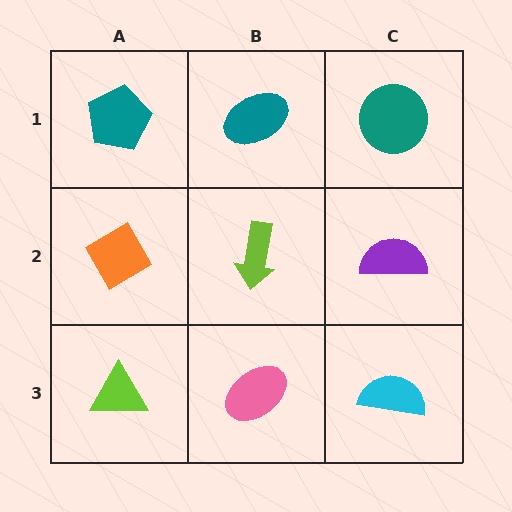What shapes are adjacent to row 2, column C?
A teal circle (row 1, column C), a cyan semicircle (row 3, column C), a lime arrow (row 2, column B).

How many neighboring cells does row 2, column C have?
3.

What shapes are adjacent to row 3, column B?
A lime arrow (row 2, column B), a lime triangle (row 3, column A), a cyan semicircle (row 3, column C).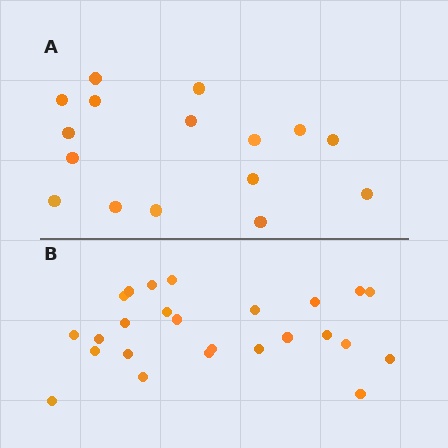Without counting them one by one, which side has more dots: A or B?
Region B (the bottom region) has more dots.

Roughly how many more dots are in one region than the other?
Region B has roughly 8 or so more dots than region A.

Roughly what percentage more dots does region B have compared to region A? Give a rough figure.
About 55% more.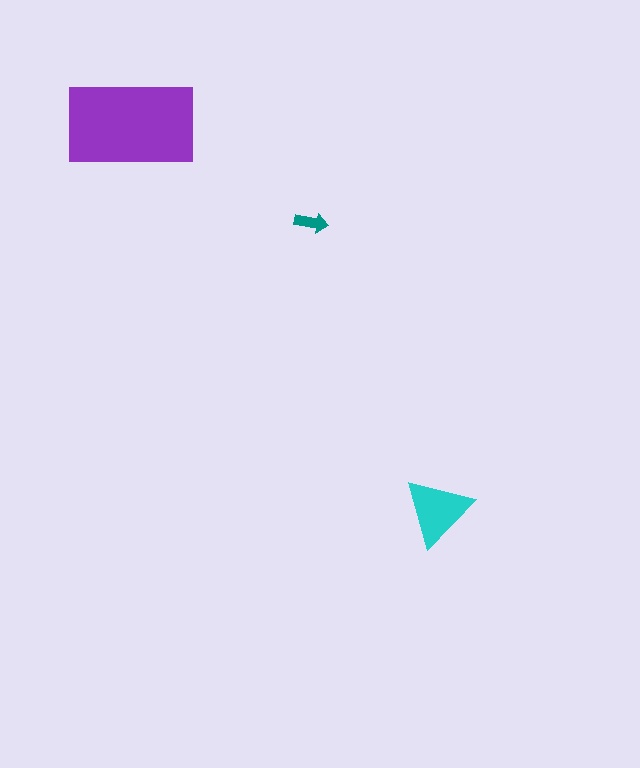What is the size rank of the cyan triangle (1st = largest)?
2nd.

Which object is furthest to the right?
The cyan triangle is rightmost.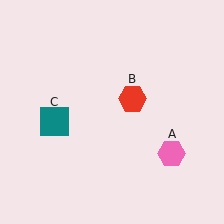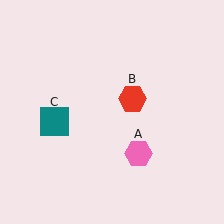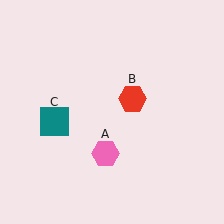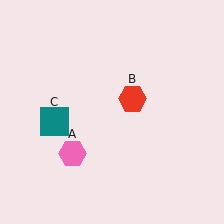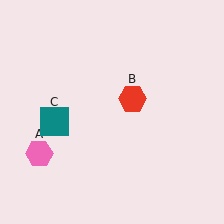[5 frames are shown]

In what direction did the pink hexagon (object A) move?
The pink hexagon (object A) moved left.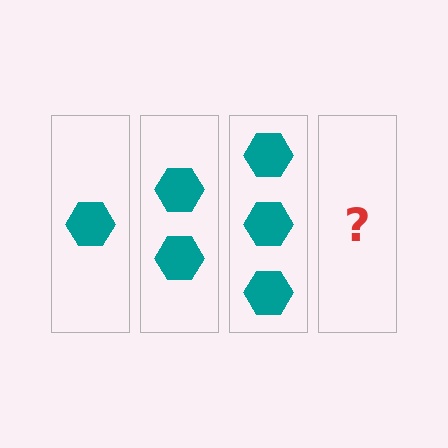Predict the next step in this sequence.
The next step is 4 hexagons.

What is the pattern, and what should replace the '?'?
The pattern is that each step adds one more hexagon. The '?' should be 4 hexagons.